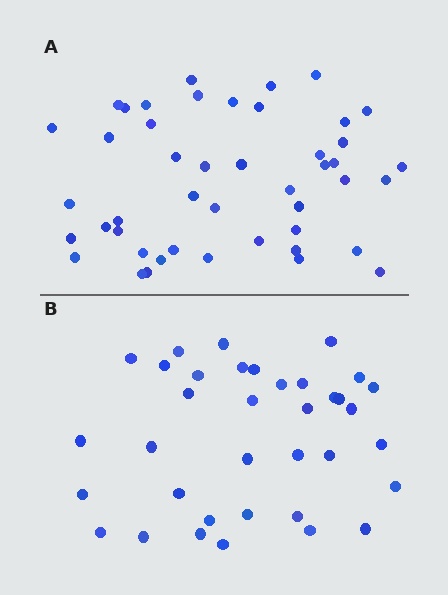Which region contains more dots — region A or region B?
Region A (the top region) has more dots.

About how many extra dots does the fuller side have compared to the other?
Region A has roughly 10 or so more dots than region B.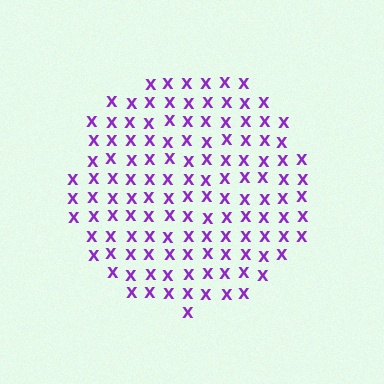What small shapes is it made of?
It is made of small letter X's.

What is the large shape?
The large shape is a circle.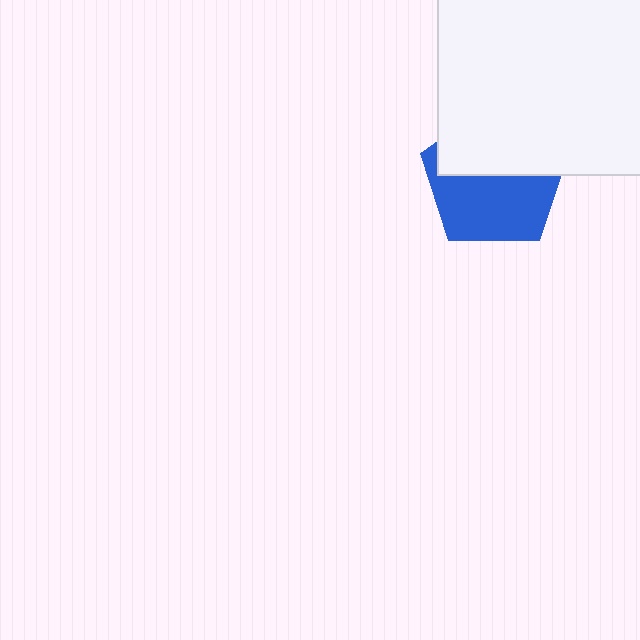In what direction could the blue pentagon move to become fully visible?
The blue pentagon could move down. That would shift it out from behind the white square entirely.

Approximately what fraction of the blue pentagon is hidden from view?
Roughly 46% of the blue pentagon is hidden behind the white square.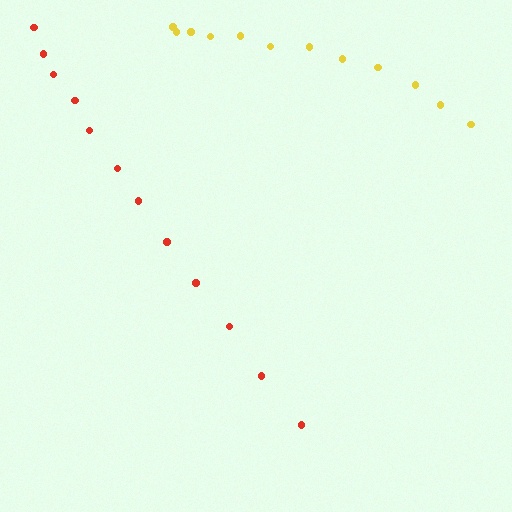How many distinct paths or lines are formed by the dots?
There are 2 distinct paths.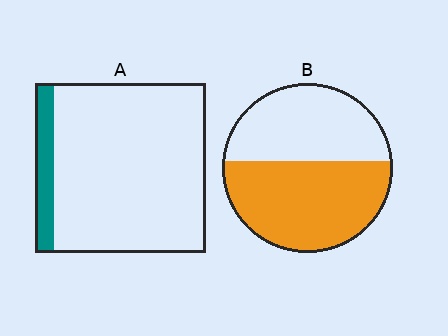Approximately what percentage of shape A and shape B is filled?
A is approximately 10% and B is approximately 55%.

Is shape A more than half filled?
No.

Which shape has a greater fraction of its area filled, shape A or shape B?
Shape B.